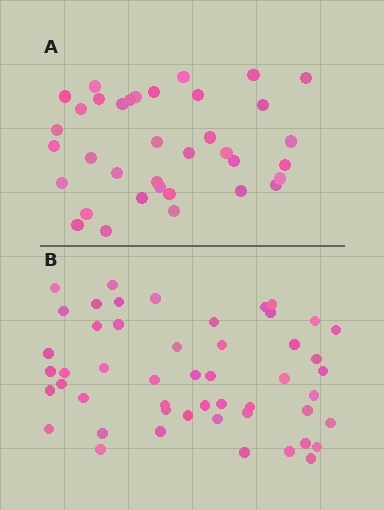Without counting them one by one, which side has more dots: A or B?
Region B (the bottom region) has more dots.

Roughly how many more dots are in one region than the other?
Region B has approximately 15 more dots than region A.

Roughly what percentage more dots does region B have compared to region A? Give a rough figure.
About 40% more.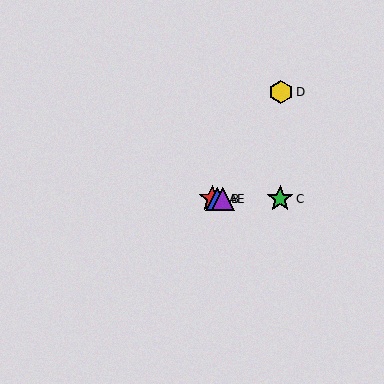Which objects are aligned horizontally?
Objects A, B, C, E are aligned horizontally.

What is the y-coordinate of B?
Object B is at y≈199.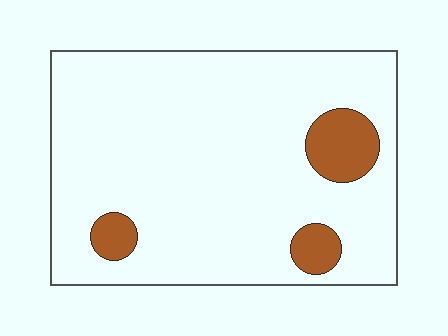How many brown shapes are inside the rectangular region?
3.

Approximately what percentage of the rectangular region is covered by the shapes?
Approximately 10%.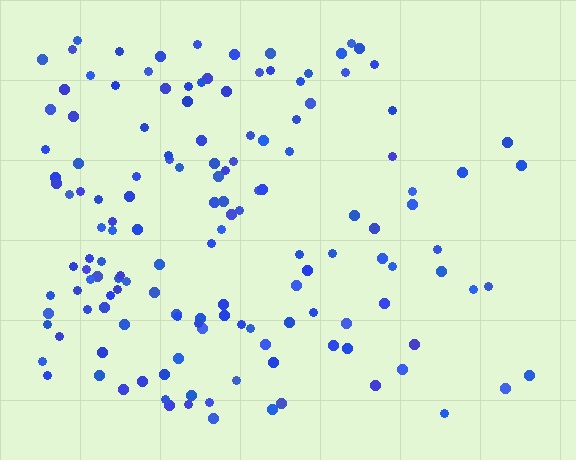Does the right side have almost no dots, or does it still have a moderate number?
Still a moderate number, just noticeably fewer than the left.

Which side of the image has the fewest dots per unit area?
The right.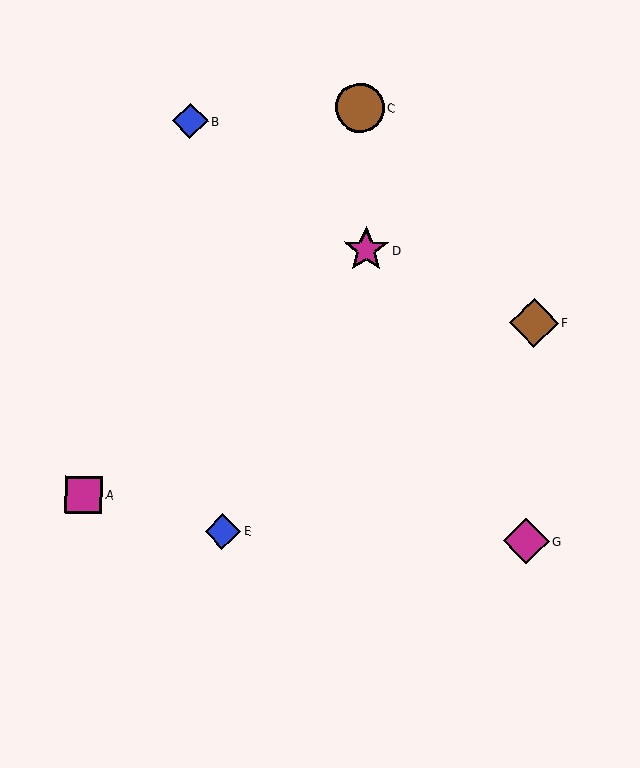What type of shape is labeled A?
Shape A is a magenta square.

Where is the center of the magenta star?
The center of the magenta star is at (366, 250).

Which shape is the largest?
The brown circle (labeled C) is the largest.